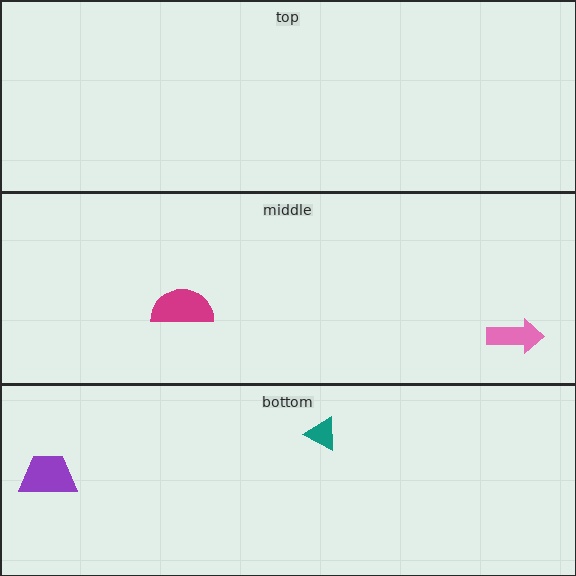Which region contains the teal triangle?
The bottom region.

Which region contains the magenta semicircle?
The middle region.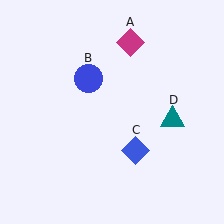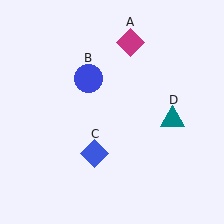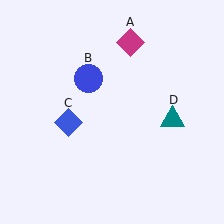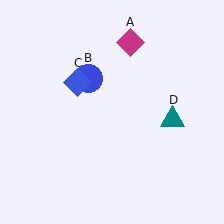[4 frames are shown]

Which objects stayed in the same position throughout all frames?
Magenta diamond (object A) and blue circle (object B) and teal triangle (object D) remained stationary.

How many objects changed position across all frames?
1 object changed position: blue diamond (object C).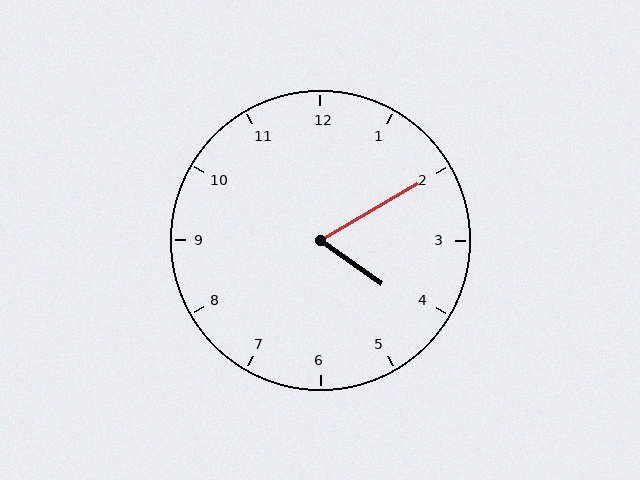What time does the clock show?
4:10.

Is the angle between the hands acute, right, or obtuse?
It is acute.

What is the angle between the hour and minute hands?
Approximately 65 degrees.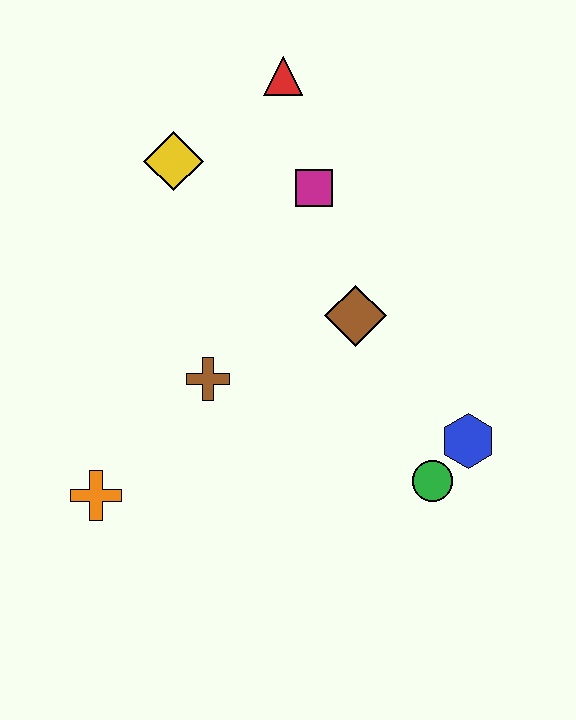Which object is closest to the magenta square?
The red triangle is closest to the magenta square.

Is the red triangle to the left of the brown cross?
No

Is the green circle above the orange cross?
Yes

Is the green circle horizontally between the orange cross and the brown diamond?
No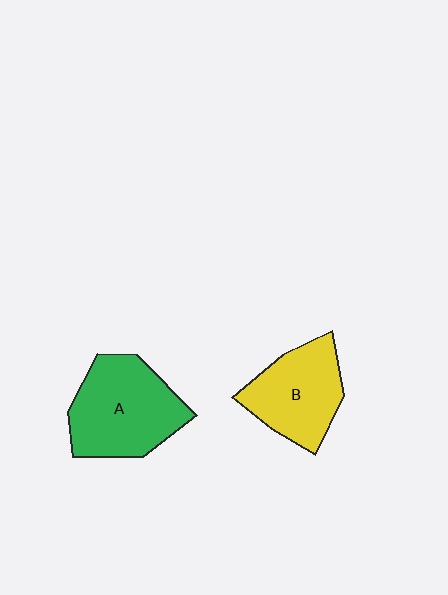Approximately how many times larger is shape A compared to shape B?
Approximately 1.2 times.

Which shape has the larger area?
Shape A (green).